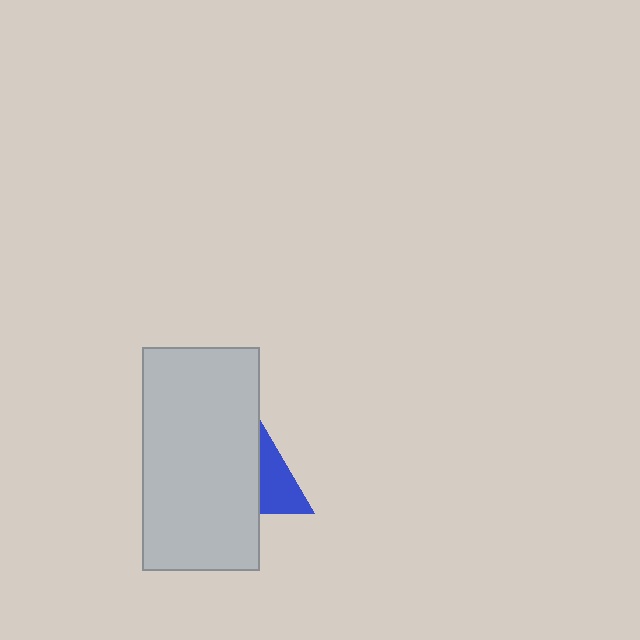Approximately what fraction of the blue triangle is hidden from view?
Roughly 56% of the blue triangle is hidden behind the light gray rectangle.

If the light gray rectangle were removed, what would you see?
You would see the complete blue triangle.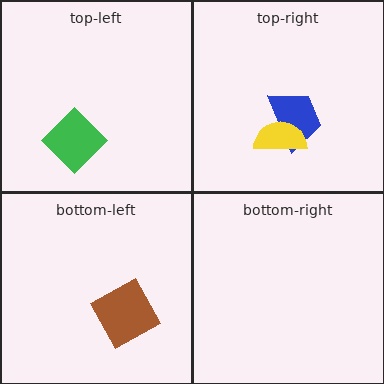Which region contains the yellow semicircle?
The top-right region.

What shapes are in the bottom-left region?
The brown square.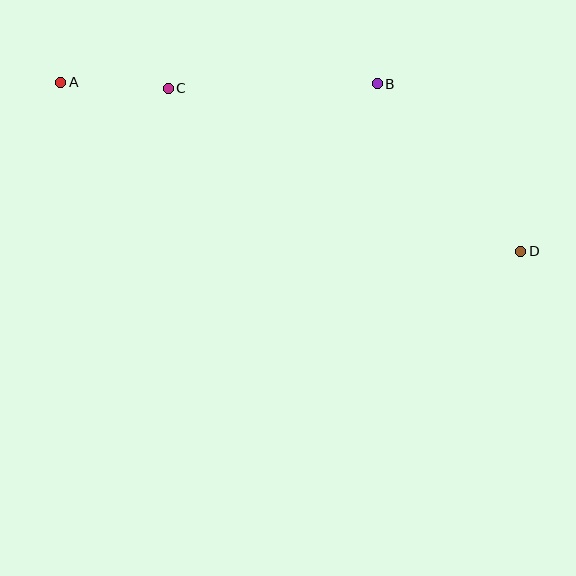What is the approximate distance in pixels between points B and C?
The distance between B and C is approximately 209 pixels.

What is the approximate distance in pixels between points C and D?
The distance between C and D is approximately 388 pixels.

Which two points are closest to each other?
Points A and C are closest to each other.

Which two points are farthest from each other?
Points A and D are farthest from each other.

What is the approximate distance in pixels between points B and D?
The distance between B and D is approximately 220 pixels.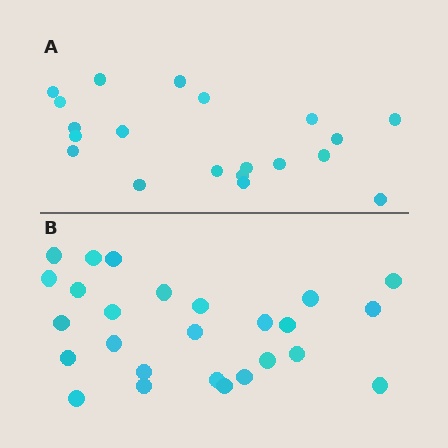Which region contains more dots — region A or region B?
Region B (the bottom region) has more dots.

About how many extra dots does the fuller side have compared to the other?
Region B has about 6 more dots than region A.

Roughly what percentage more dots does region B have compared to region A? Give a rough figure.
About 30% more.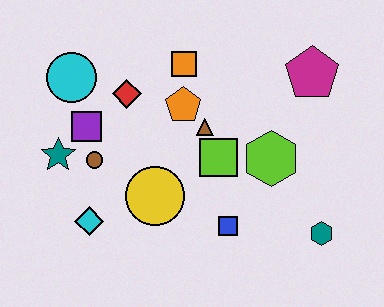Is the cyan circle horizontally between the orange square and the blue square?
No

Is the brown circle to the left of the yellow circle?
Yes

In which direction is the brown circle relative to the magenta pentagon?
The brown circle is to the left of the magenta pentagon.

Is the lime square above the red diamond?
No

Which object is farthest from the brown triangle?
The teal hexagon is farthest from the brown triangle.